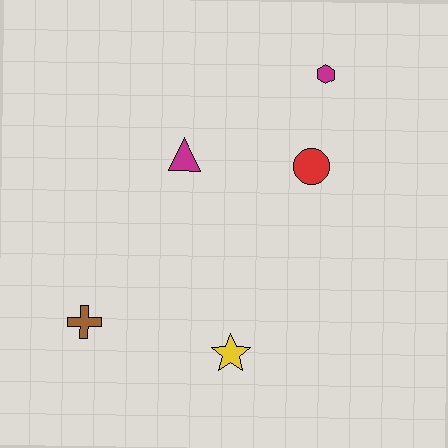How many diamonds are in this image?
There are no diamonds.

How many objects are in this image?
There are 5 objects.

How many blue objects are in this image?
There are no blue objects.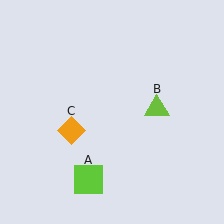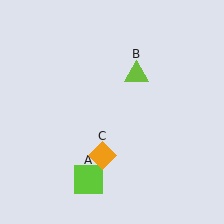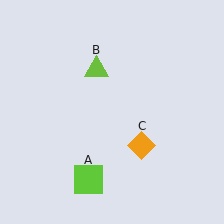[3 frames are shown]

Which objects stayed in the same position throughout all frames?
Lime square (object A) remained stationary.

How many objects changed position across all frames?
2 objects changed position: lime triangle (object B), orange diamond (object C).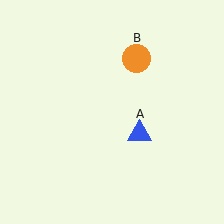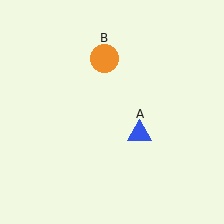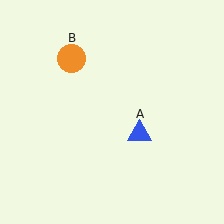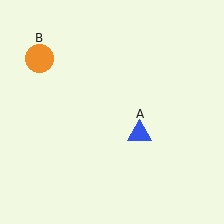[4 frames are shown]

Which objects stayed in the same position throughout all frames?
Blue triangle (object A) remained stationary.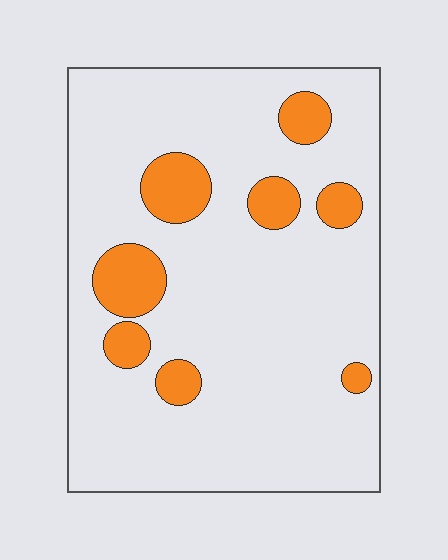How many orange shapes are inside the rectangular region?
8.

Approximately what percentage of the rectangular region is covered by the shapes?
Approximately 15%.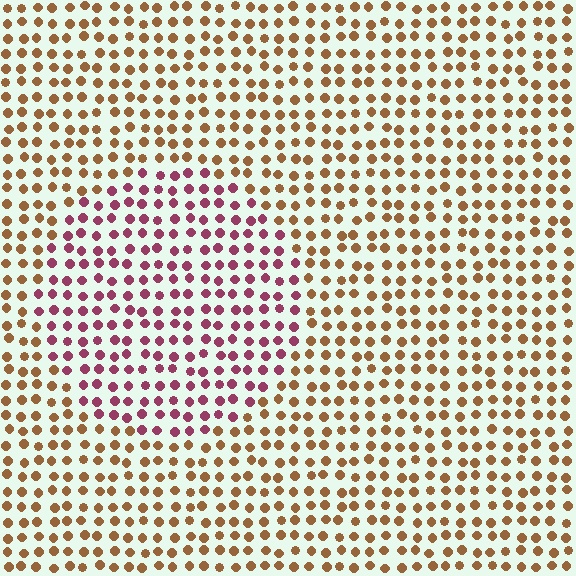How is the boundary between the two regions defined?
The boundary is defined purely by a slight shift in hue (about 54 degrees). Spacing, size, and orientation are identical on both sides.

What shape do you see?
I see a circle.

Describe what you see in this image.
The image is filled with small brown elements in a uniform arrangement. A circle-shaped region is visible where the elements are tinted to a slightly different hue, forming a subtle color boundary.